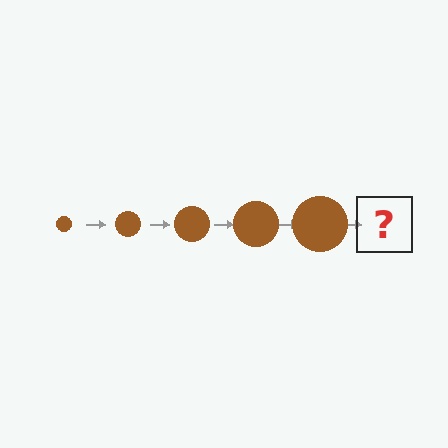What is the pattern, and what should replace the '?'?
The pattern is that the circle gets progressively larger each step. The '?' should be a brown circle, larger than the previous one.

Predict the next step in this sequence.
The next step is a brown circle, larger than the previous one.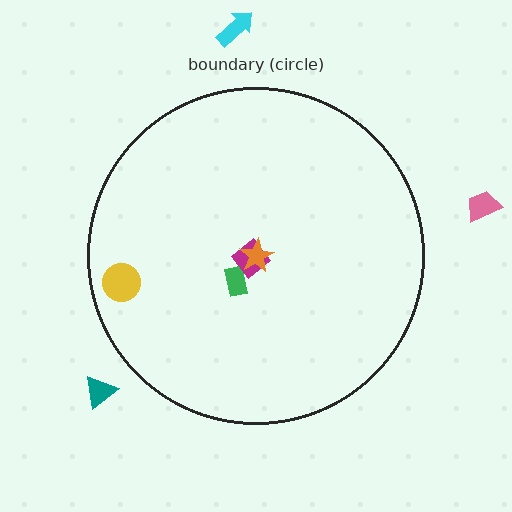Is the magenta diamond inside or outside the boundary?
Inside.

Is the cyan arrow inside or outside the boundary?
Outside.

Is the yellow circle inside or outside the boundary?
Inside.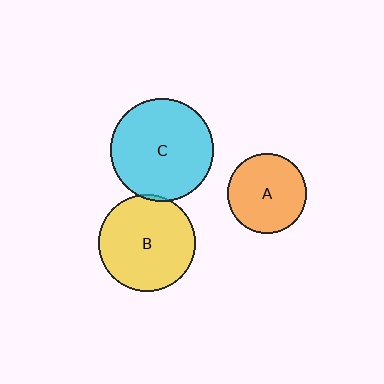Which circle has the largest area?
Circle C (cyan).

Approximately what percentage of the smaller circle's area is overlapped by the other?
Approximately 5%.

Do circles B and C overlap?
Yes.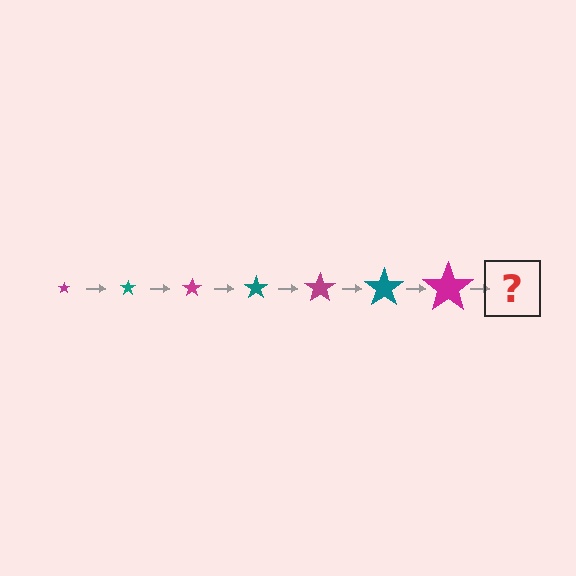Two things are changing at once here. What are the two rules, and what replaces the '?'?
The two rules are that the star grows larger each step and the color cycles through magenta and teal. The '?' should be a teal star, larger than the previous one.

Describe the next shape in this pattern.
It should be a teal star, larger than the previous one.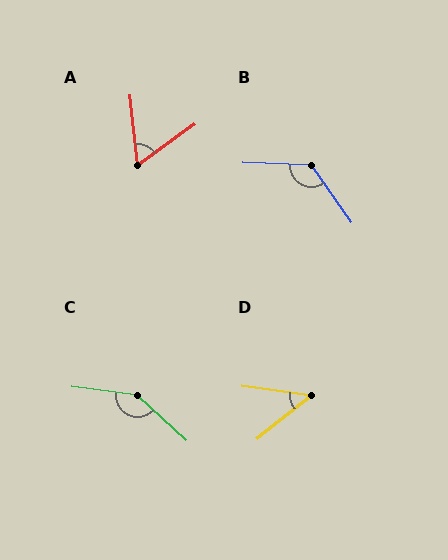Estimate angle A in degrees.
Approximately 60 degrees.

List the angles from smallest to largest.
D (47°), A (60°), B (127°), C (145°).